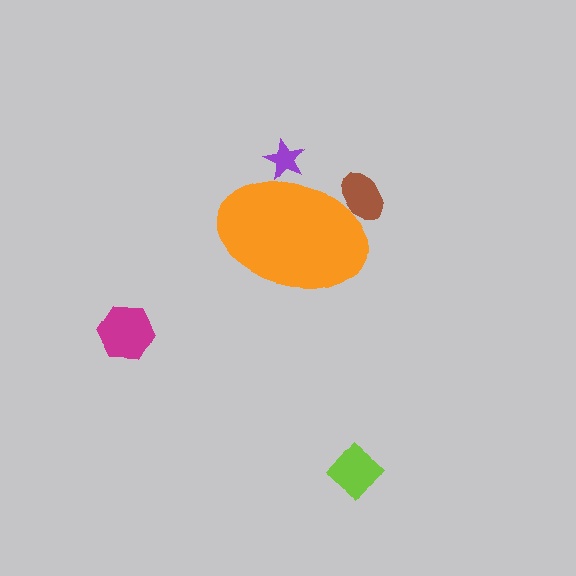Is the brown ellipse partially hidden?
Yes, the brown ellipse is partially hidden behind the orange ellipse.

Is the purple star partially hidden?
Yes, the purple star is partially hidden behind the orange ellipse.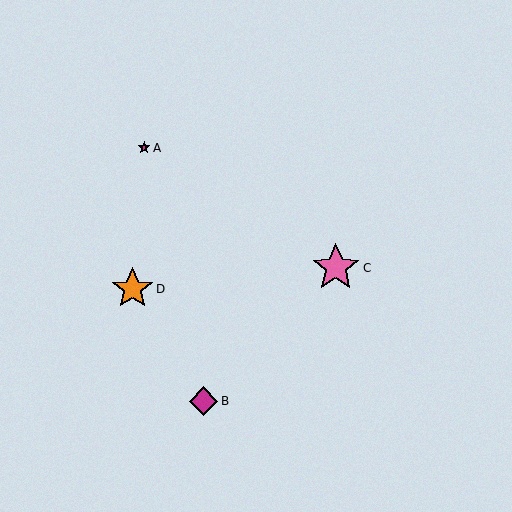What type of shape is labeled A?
Shape A is a magenta star.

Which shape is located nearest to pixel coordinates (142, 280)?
The orange star (labeled D) at (133, 289) is nearest to that location.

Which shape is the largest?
The pink star (labeled C) is the largest.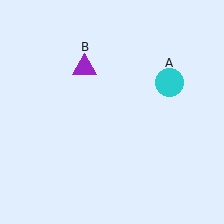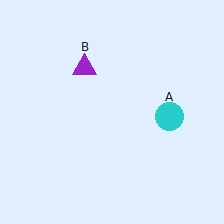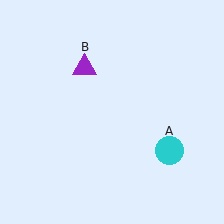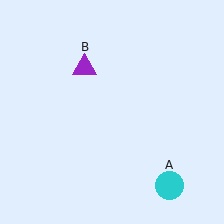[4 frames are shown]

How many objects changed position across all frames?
1 object changed position: cyan circle (object A).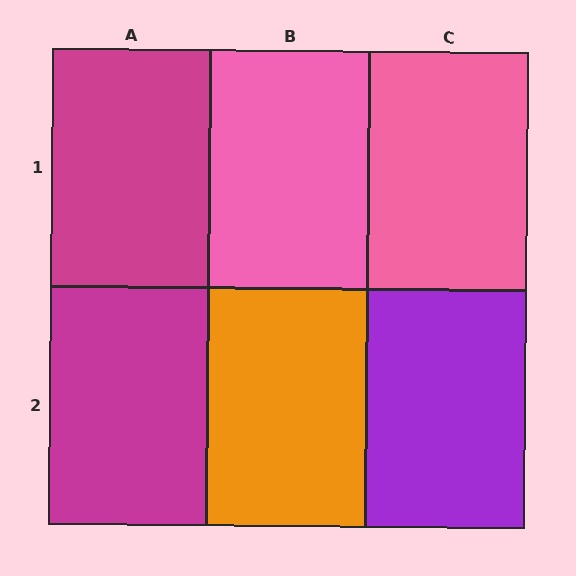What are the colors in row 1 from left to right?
Magenta, pink, pink.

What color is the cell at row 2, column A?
Magenta.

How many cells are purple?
1 cell is purple.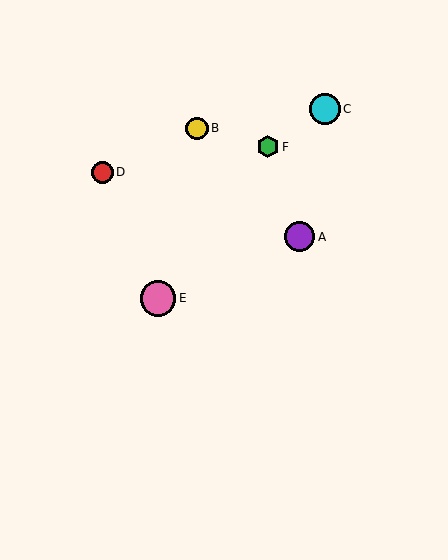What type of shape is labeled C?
Shape C is a cyan circle.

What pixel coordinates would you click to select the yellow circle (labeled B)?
Click at (197, 128) to select the yellow circle B.